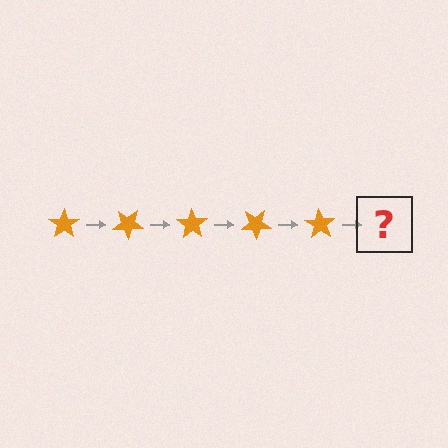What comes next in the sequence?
The next element should be an orange star rotated 175 degrees.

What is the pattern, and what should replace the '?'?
The pattern is that the star rotates 35 degrees each step. The '?' should be an orange star rotated 175 degrees.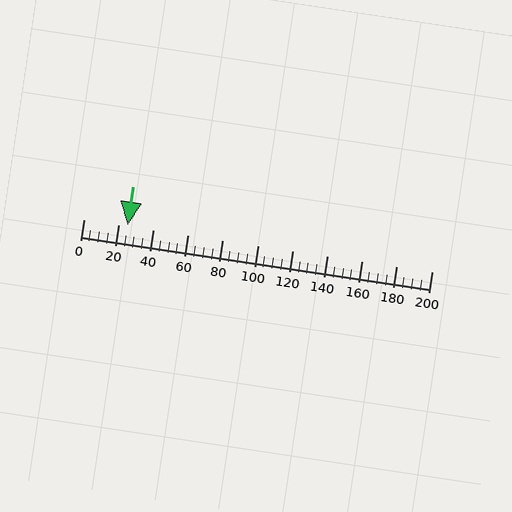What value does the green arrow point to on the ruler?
The green arrow points to approximately 25.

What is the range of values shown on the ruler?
The ruler shows values from 0 to 200.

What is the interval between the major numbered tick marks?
The major tick marks are spaced 20 units apart.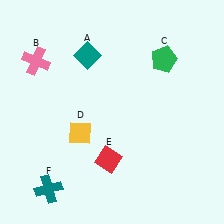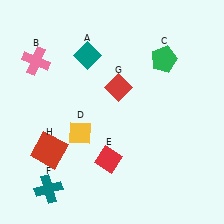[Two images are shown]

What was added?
A red diamond (G), a red square (H) were added in Image 2.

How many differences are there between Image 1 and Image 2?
There are 2 differences between the two images.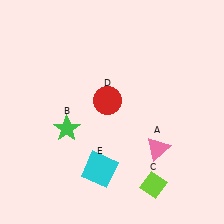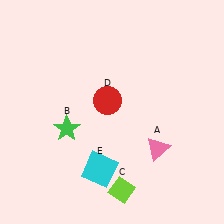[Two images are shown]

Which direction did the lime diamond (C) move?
The lime diamond (C) moved left.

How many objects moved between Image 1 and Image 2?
1 object moved between the two images.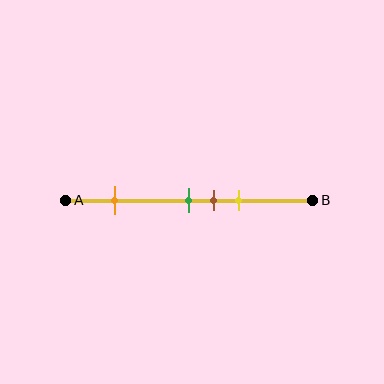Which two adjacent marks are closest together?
The green and brown marks are the closest adjacent pair.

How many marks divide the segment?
There are 4 marks dividing the segment.